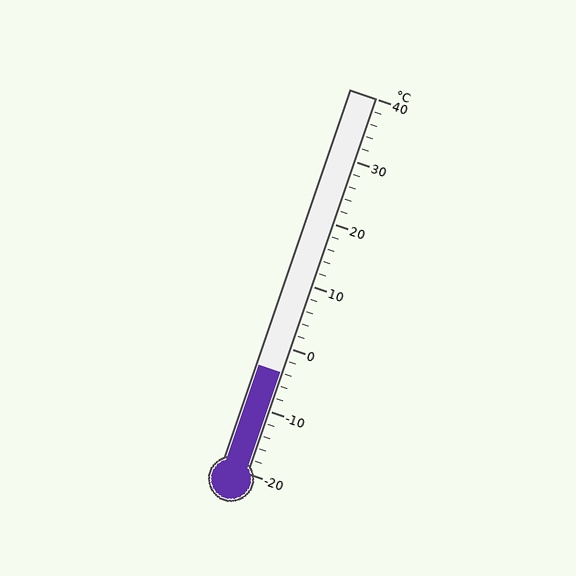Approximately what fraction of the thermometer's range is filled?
The thermometer is filled to approximately 25% of its range.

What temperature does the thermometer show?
The thermometer shows approximately -4°C.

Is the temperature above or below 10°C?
The temperature is below 10°C.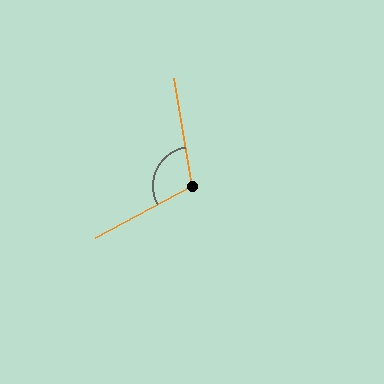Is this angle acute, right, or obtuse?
It is obtuse.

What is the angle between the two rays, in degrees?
Approximately 109 degrees.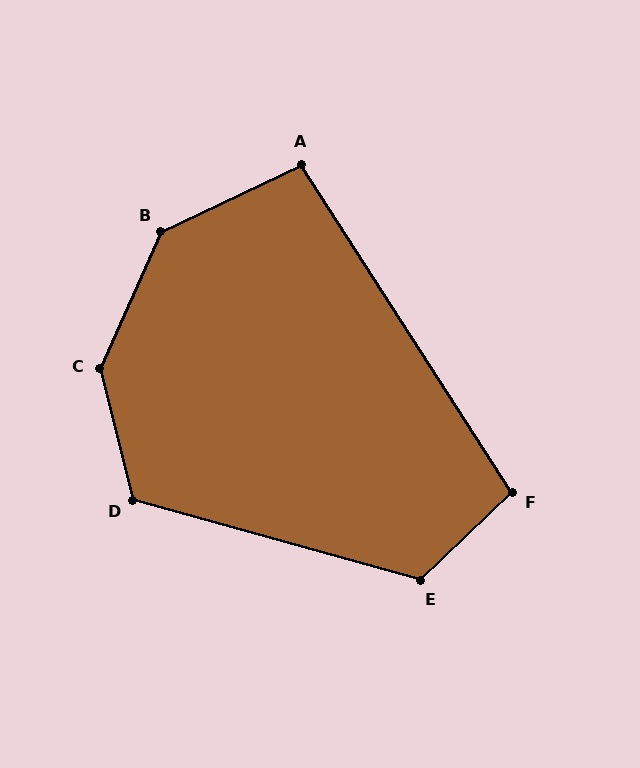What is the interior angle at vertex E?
Approximately 121 degrees (obtuse).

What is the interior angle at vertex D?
Approximately 119 degrees (obtuse).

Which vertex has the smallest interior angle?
A, at approximately 97 degrees.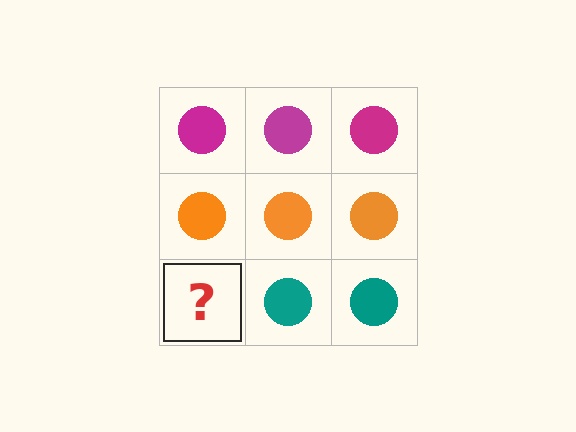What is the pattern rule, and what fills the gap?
The rule is that each row has a consistent color. The gap should be filled with a teal circle.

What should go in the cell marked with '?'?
The missing cell should contain a teal circle.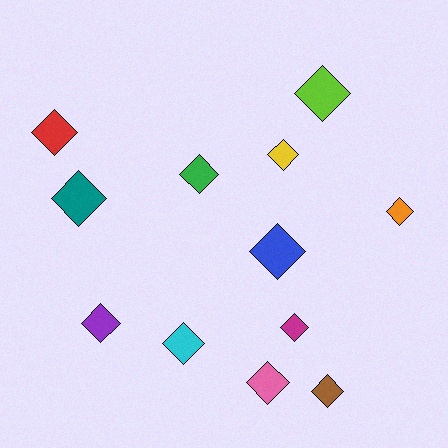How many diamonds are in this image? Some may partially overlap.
There are 12 diamonds.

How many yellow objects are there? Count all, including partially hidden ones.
There is 1 yellow object.